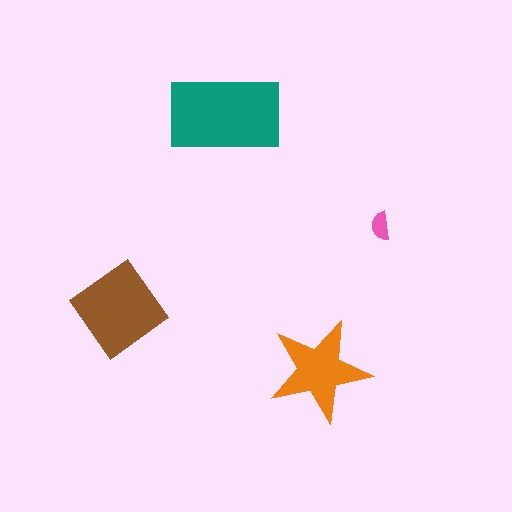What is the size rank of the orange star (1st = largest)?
3rd.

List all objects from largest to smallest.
The teal rectangle, the brown diamond, the orange star, the pink semicircle.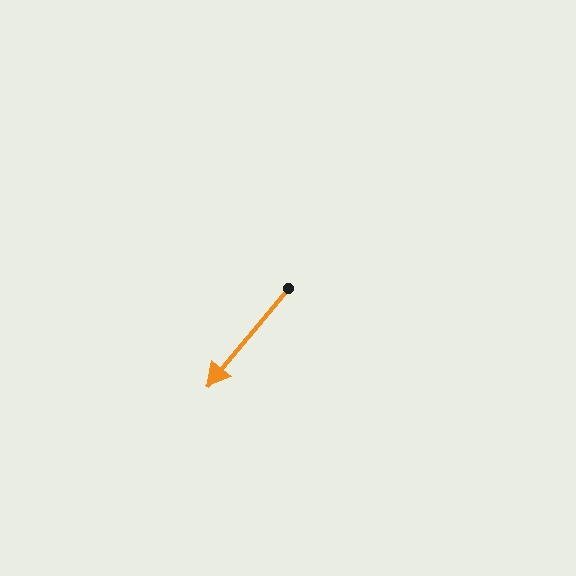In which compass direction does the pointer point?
Southwest.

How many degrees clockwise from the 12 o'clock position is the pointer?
Approximately 220 degrees.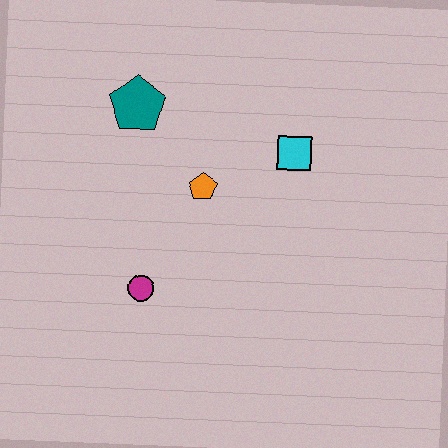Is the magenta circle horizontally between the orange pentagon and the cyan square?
No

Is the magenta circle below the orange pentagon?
Yes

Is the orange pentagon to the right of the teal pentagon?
Yes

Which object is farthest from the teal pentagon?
The magenta circle is farthest from the teal pentagon.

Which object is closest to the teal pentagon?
The orange pentagon is closest to the teal pentagon.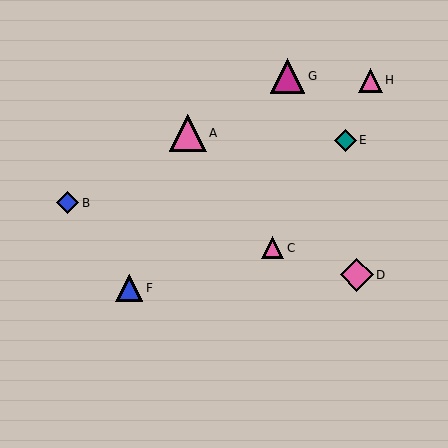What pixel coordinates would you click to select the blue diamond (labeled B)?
Click at (67, 203) to select the blue diamond B.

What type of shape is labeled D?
Shape D is a pink diamond.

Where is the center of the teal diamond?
The center of the teal diamond is at (345, 140).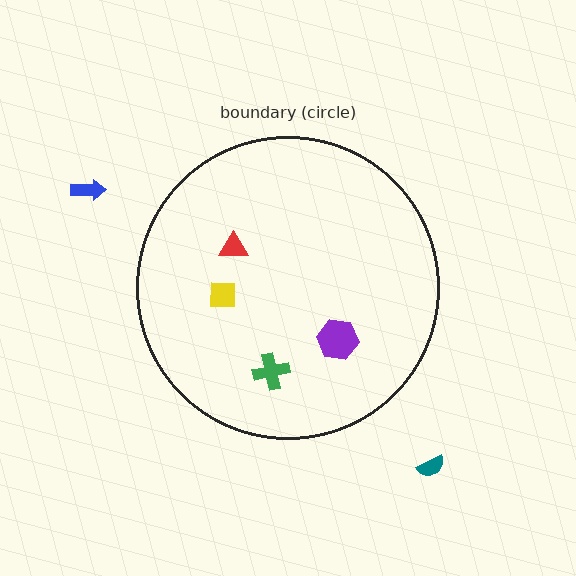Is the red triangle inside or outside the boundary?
Inside.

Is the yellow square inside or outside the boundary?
Inside.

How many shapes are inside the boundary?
4 inside, 2 outside.